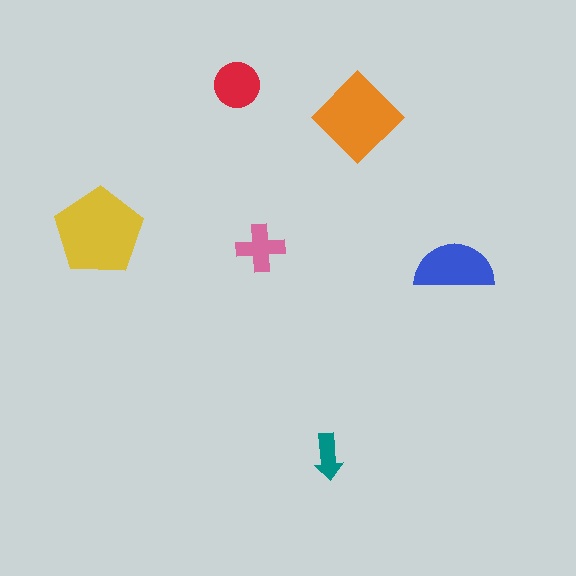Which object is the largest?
The yellow pentagon.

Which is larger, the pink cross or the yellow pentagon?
The yellow pentagon.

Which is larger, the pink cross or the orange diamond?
The orange diamond.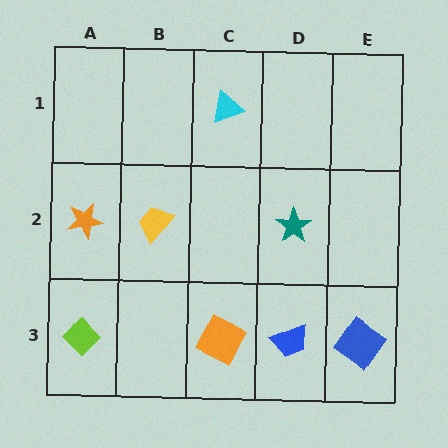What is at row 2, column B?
A yellow trapezoid.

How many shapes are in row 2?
3 shapes.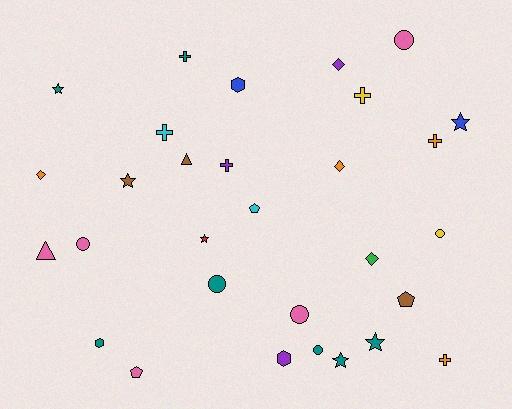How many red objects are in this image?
There is 1 red object.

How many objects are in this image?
There are 30 objects.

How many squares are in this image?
There are no squares.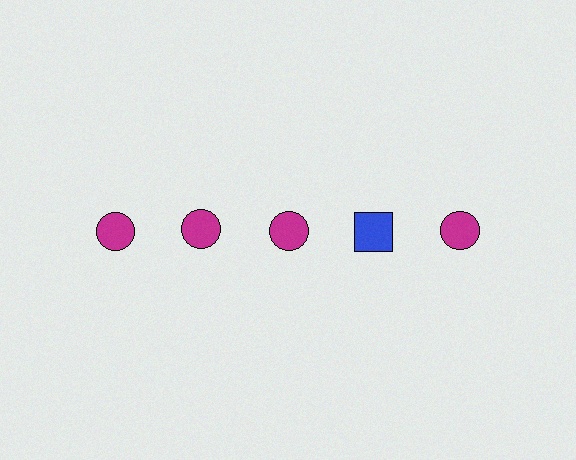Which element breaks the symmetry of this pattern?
The blue square in the top row, second from right column breaks the symmetry. All other shapes are magenta circles.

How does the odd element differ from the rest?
It differs in both color (blue instead of magenta) and shape (square instead of circle).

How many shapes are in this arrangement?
There are 5 shapes arranged in a grid pattern.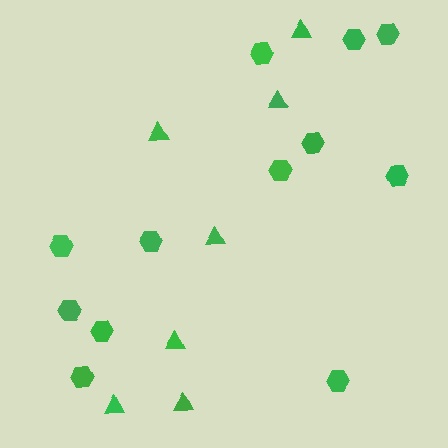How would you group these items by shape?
There are 2 groups: one group of hexagons (12) and one group of triangles (7).